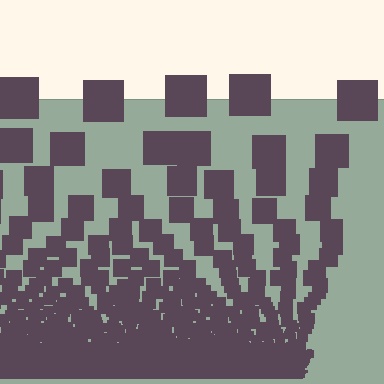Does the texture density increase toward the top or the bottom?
Density increases toward the bottom.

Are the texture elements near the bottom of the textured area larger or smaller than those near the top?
Smaller. The gradient is inverted — elements near the bottom are smaller and denser.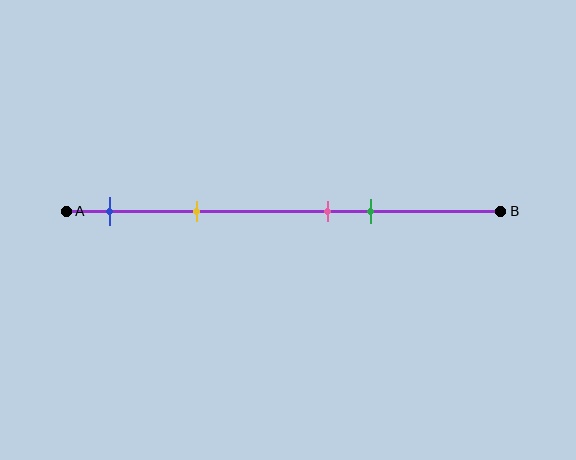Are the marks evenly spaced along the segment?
No, the marks are not evenly spaced.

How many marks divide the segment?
There are 4 marks dividing the segment.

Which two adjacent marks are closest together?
The pink and green marks are the closest adjacent pair.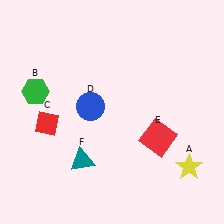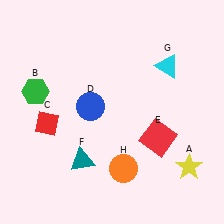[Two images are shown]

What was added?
A cyan triangle (G), an orange circle (H) were added in Image 2.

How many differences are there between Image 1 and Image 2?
There are 2 differences between the two images.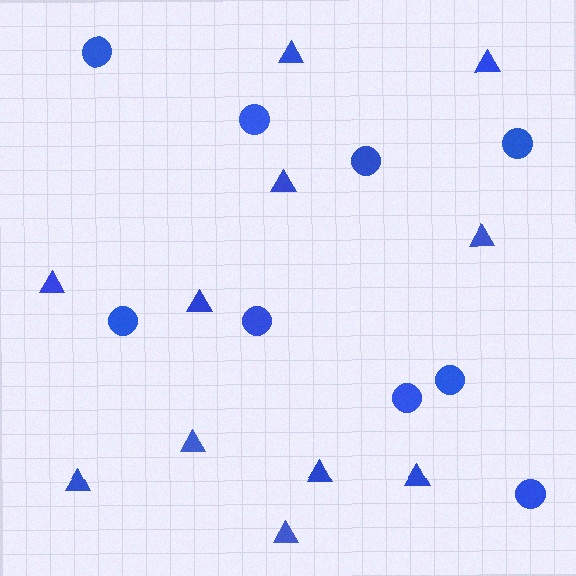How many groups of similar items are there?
There are 2 groups: one group of triangles (11) and one group of circles (9).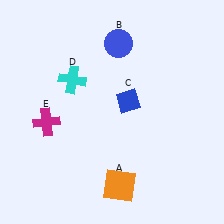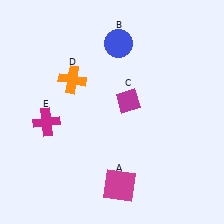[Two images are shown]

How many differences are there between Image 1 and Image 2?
There are 3 differences between the two images.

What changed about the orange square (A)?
In Image 1, A is orange. In Image 2, it changed to magenta.